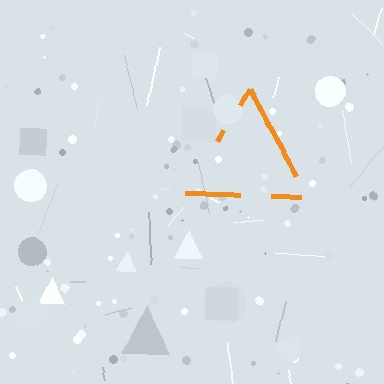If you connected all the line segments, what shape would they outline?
They would outline a triangle.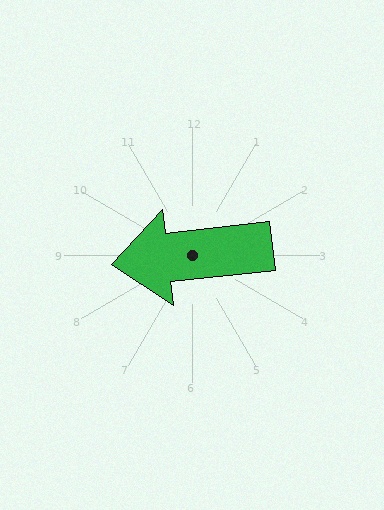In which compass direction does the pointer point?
West.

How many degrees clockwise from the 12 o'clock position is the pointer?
Approximately 264 degrees.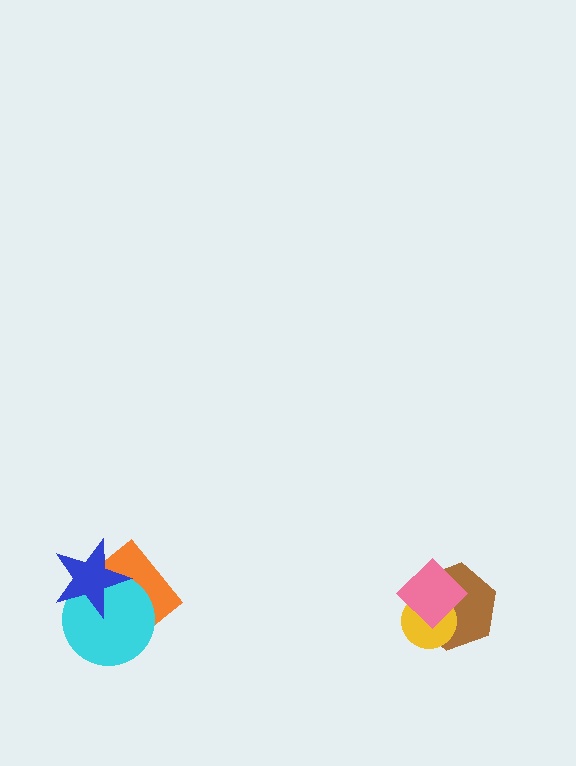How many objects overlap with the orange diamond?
2 objects overlap with the orange diamond.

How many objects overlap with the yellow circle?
2 objects overlap with the yellow circle.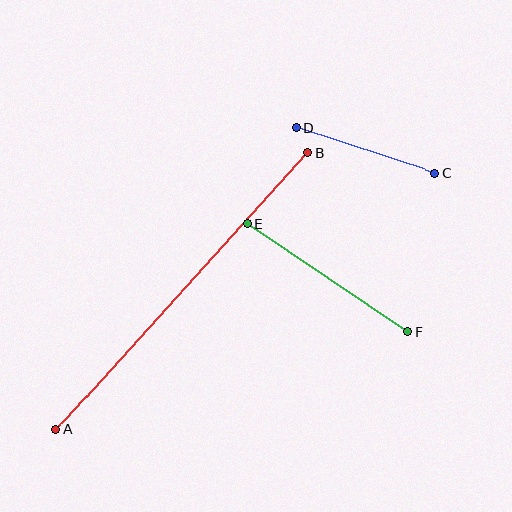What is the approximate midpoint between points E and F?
The midpoint is at approximately (327, 278) pixels.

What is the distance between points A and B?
The distance is approximately 374 pixels.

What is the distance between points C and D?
The distance is approximately 146 pixels.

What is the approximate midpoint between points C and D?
The midpoint is at approximately (366, 150) pixels.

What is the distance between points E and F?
The distance is approximately 193 pixels.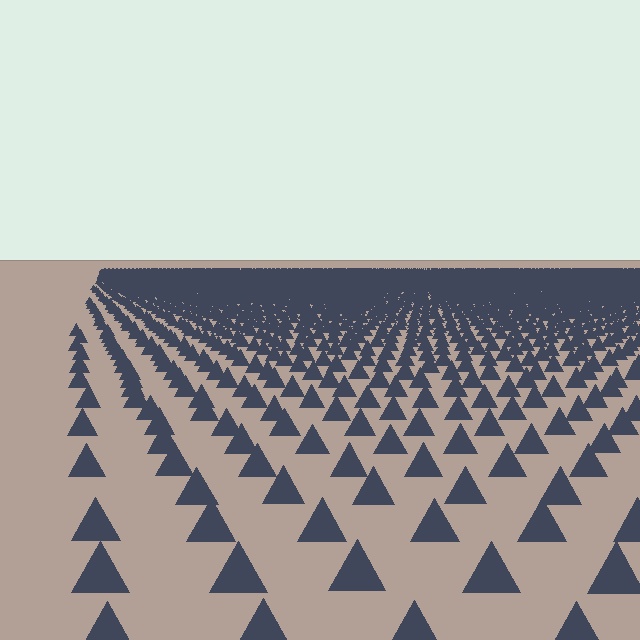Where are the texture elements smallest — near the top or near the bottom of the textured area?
Near the top.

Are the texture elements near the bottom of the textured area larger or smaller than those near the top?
Larger. Near the bottom, elements are closer to the viewer and appear at a bigger on-screen size.